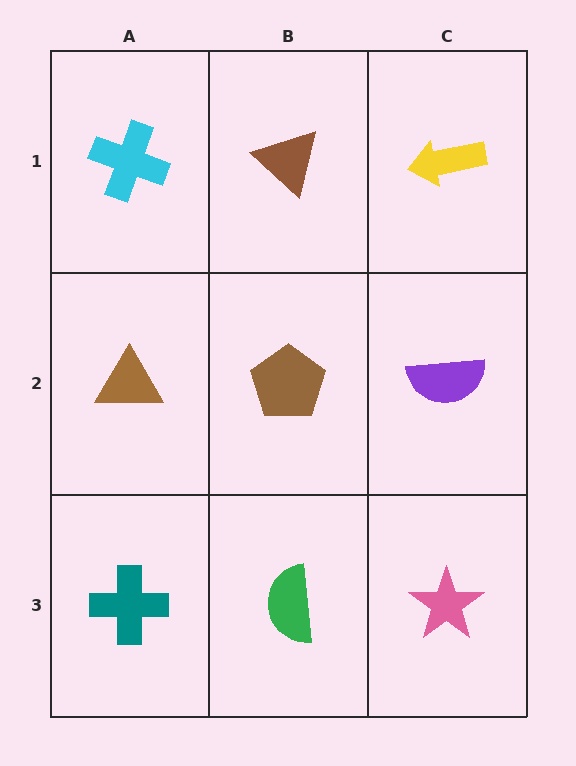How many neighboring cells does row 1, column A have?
2.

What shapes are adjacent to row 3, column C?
A purple semicircle (row 2, column C), a green semicircle (row 3, column B).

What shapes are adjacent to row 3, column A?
A brown triangle (row 2, column A), a green semicircle (row 3, column B).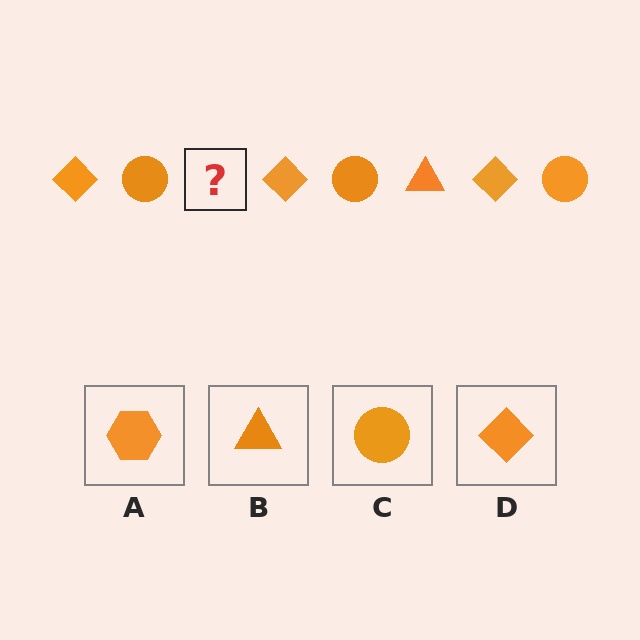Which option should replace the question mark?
Option B.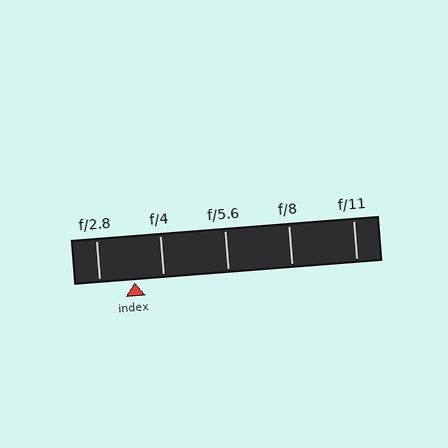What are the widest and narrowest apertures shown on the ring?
The widest aperture shown is f/2.8 and the narrowest is f/11.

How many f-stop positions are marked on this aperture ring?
There are 5 f-stop positions marked.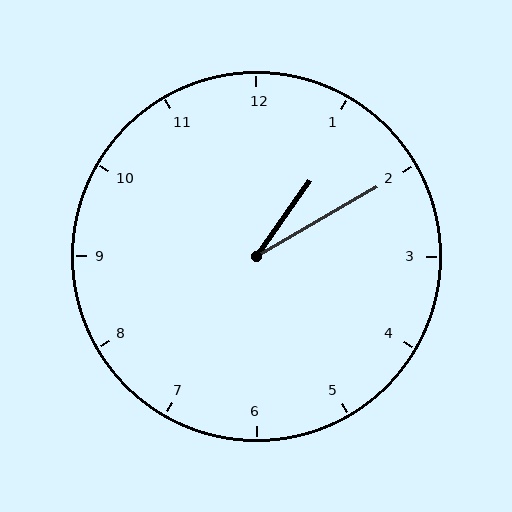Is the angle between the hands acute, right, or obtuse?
It is acute.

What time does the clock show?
1:10.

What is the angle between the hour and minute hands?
Approximately 25 degrees.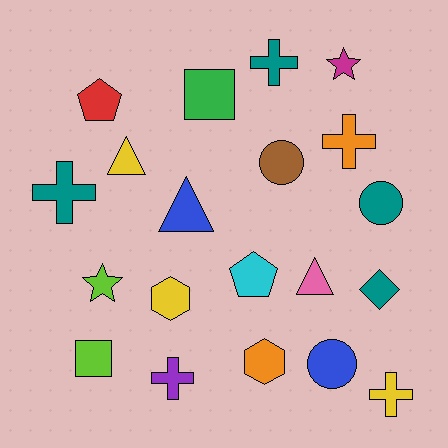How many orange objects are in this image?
There are 2 orange objects.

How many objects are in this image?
There are 20 objects.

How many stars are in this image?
There are 2 stars.